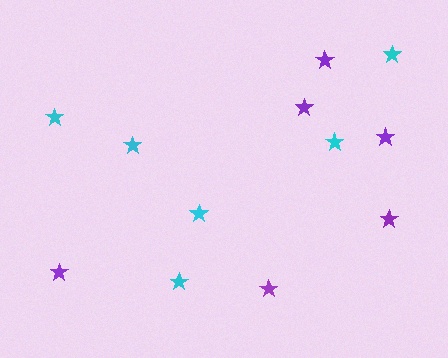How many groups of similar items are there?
There are 2 groups: one group of purple stars (6) and one group of cyan stars (6).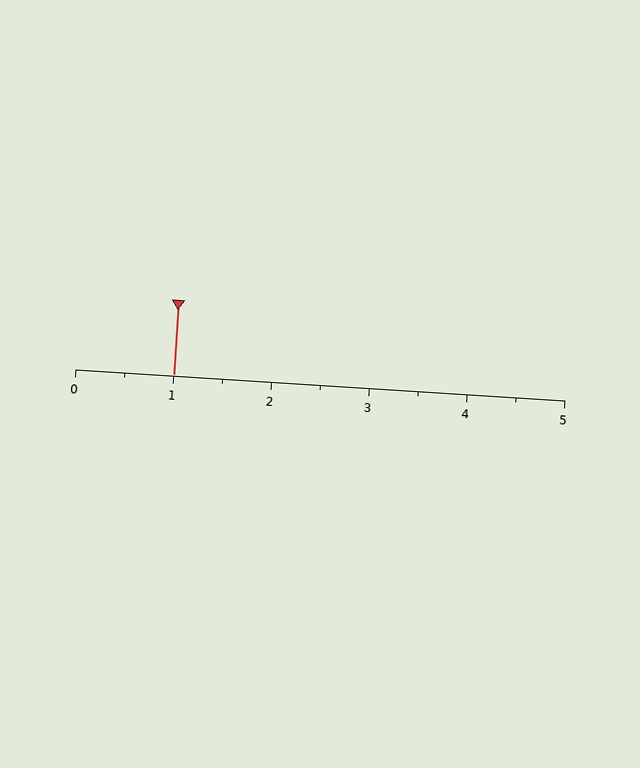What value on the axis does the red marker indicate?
The marker indicates approximately 1.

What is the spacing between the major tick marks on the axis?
The major ticks are spaced 1 apart.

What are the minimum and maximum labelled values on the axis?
The axis runs from 0 to 5.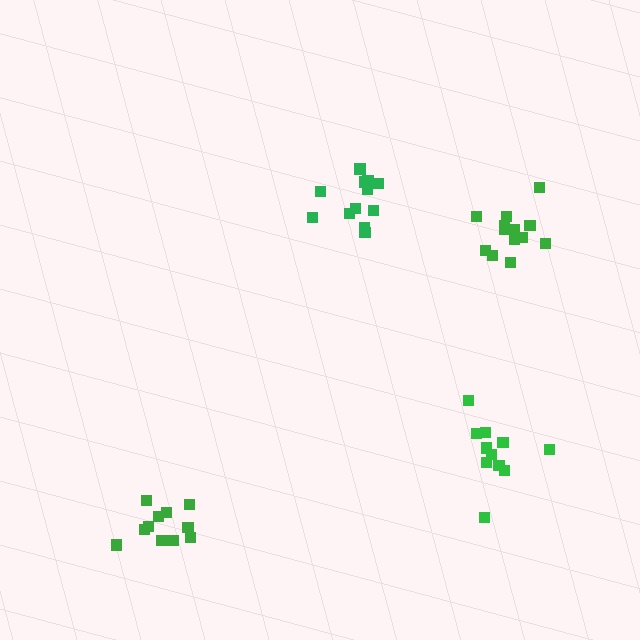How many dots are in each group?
Group 1: 11 dots, Group 2: 13 dots, Group 3: 11 dots, Group 4: 12 dots (47 total).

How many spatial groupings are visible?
There are 4 spatial groupings.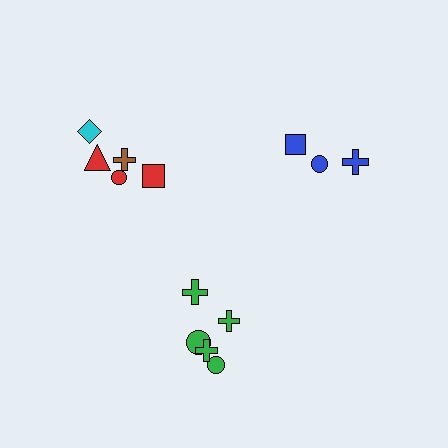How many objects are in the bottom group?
There are 5 objects.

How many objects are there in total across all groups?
There are 13 objects.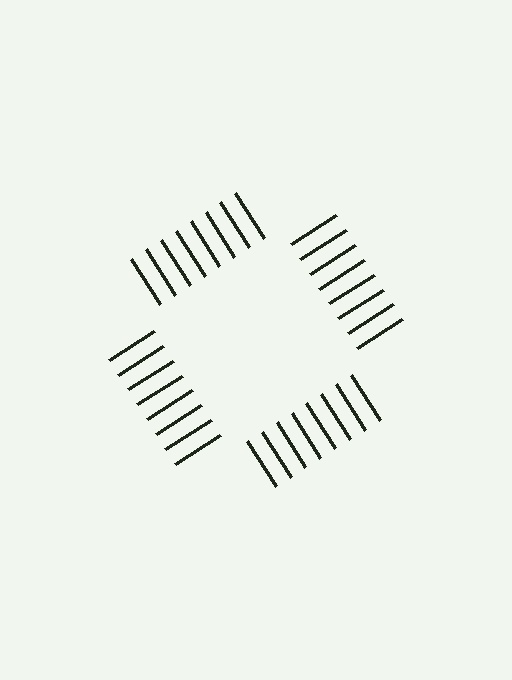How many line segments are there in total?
32 — 8 along each of the 4 edges.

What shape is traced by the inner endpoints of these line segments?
An illusory square — the line segments terminate on its edges but no continuous stroke is drawn.